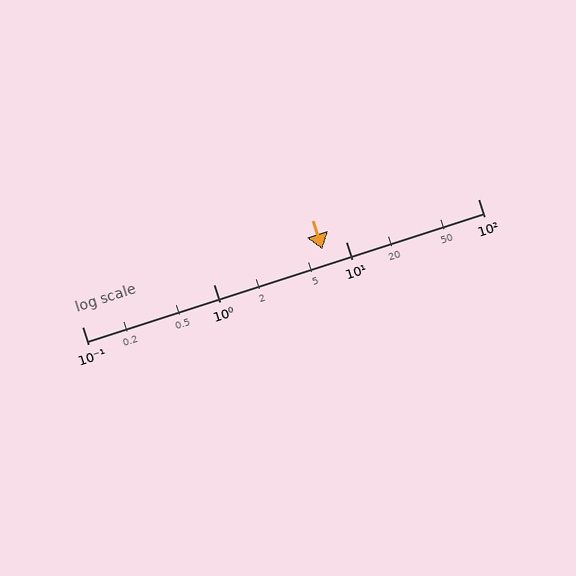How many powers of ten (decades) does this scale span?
The scale spans 3 decades, from 0.1 to 100.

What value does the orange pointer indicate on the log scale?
The pointer indicates approximately 6.6.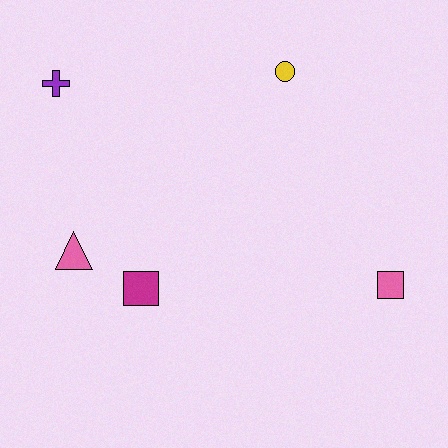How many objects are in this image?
There are 5 objects.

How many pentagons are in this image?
There are no pentagons.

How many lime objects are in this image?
There are no lime objects.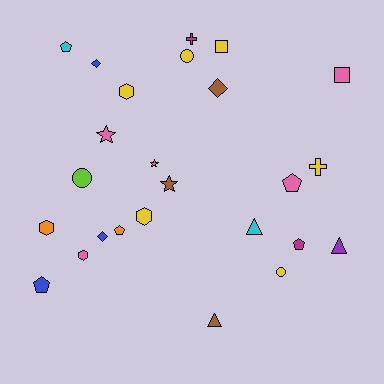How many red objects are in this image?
There are no red objects.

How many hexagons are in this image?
There are 4 hexagons.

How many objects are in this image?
There are 25 objects.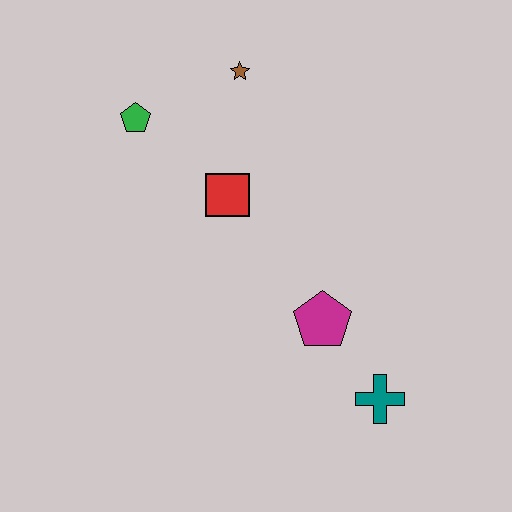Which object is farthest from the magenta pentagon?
The green pentagon is farthest from the magenta pentagon.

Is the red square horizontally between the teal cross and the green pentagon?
Yes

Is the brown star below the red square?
No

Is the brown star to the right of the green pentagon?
Yes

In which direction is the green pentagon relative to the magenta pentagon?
The green pentagon is above the magenta pentagon.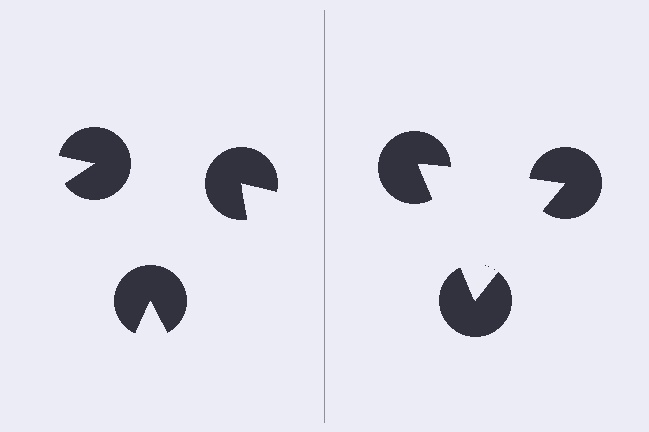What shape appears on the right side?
An illusory triangle.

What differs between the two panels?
The pac-man discs are positioned identically on both sides; only the wedge orientations differ. On the right they align to a triangle; on the left they are misaligned.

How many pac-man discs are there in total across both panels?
6 — 3 on each side.